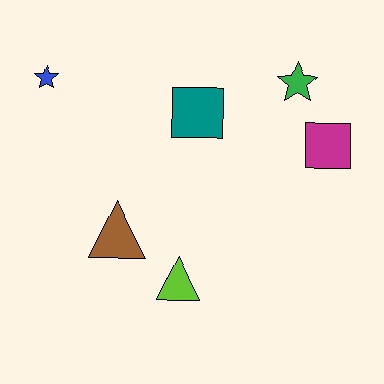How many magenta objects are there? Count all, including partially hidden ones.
There is 1 magenta object.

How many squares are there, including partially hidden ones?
There are 2 squares.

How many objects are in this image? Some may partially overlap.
There are 6 objects.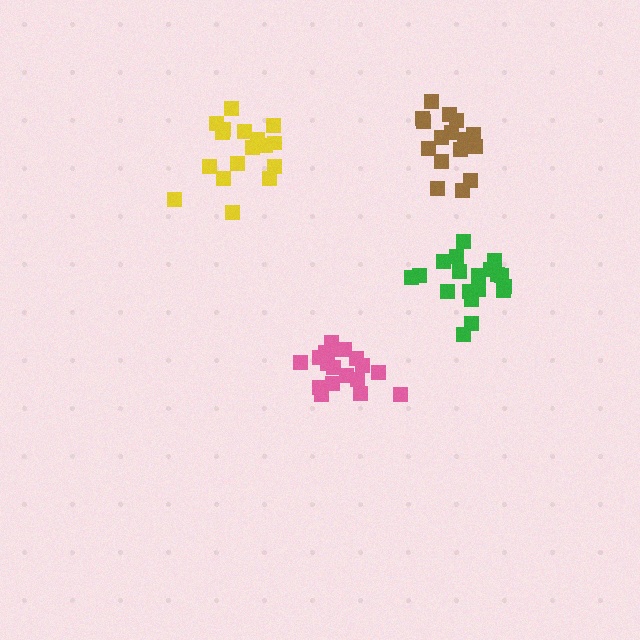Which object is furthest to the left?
The yellow cluster is leftmost.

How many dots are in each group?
Group 1: 17 dots, Group 2: 18 dots, Group 3: 16 dots, Group 4: 19 dots (70 total).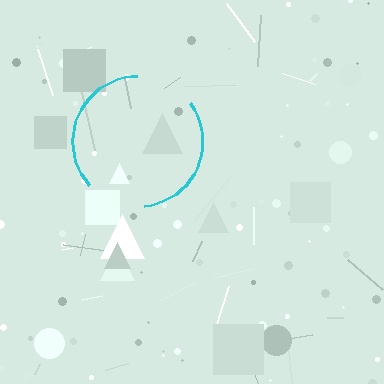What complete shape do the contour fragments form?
The contour fragments form a circle.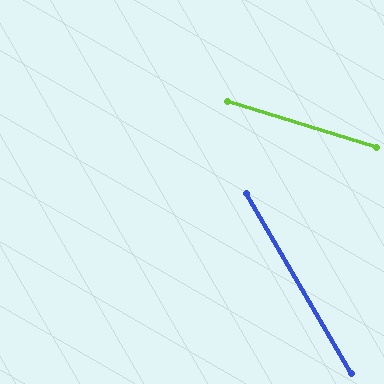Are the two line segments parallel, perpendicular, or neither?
Neither parallel nor perpendicular — they differ by about 42°.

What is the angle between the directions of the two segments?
Approximately 42 degrees.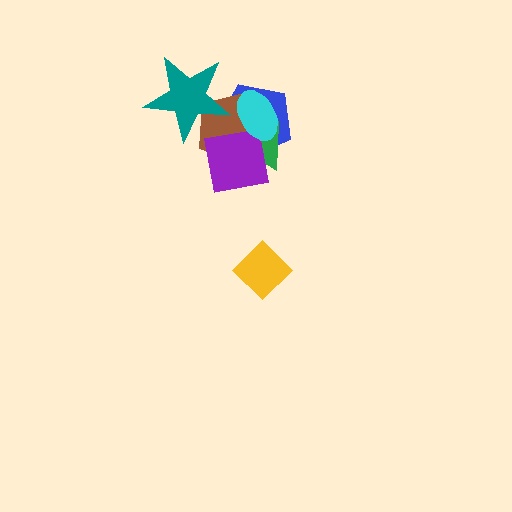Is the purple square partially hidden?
Yes, it is partially covered by another shape.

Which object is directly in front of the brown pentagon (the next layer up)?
The teal star is directly in front of the brown pentagon.